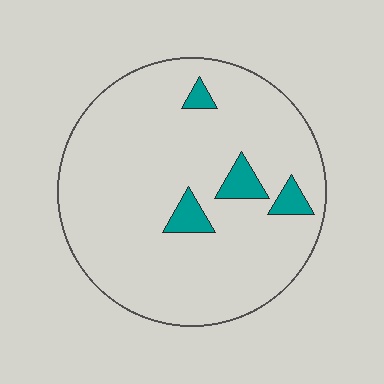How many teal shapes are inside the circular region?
4.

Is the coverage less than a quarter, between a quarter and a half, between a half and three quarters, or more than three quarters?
Less than a quarter.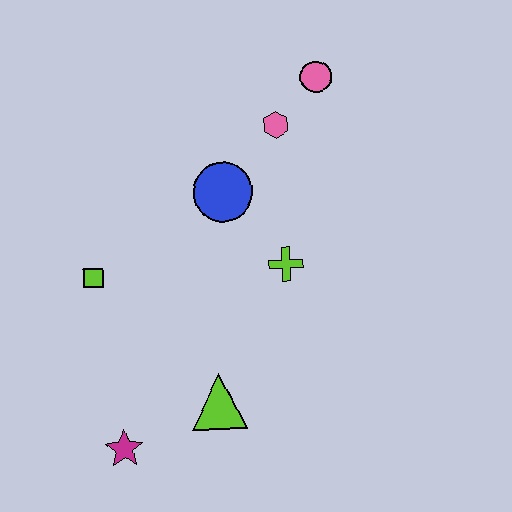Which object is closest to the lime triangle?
The magenta star is closest to the lime triangle.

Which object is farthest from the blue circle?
The magenta star is farthest from the blue circle.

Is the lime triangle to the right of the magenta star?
Yes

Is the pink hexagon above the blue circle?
Yes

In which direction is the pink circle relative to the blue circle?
The pink circle is above the blue circle.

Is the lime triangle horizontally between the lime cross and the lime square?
Yes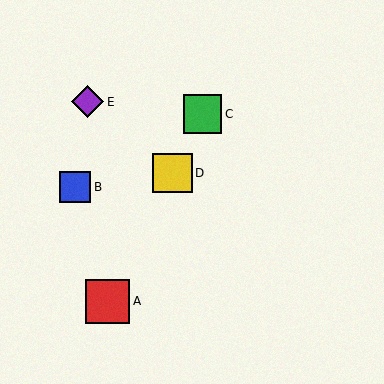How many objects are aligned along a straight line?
3 objects (A, C, D) are aligned along a straight line.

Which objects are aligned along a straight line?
Objects A, C, D are aligned along a straight line.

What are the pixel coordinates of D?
Object D is at (173, 173).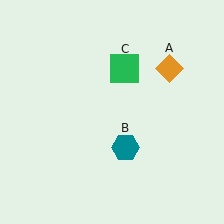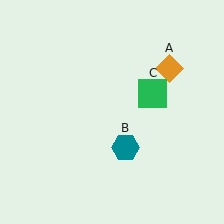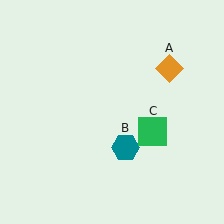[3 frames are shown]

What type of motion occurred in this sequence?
The green square (object C) rotated clockwise around the center of the scene.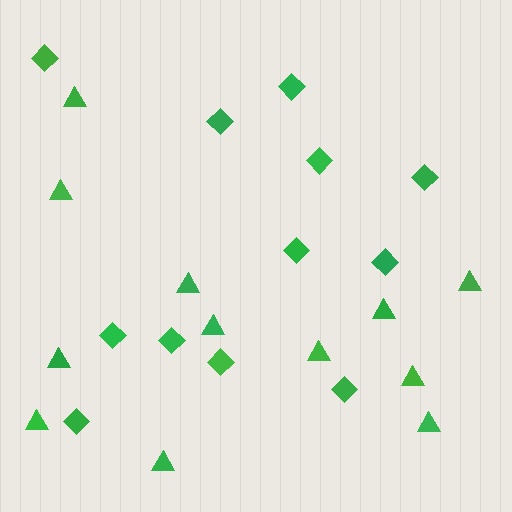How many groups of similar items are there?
There are 2 groups: one group of diamonds (12) and one group of triangles (12).